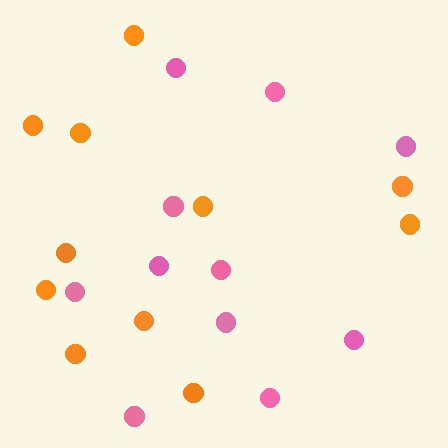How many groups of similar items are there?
There are 2 groups: one group of orange circles (11) and one group of pink circles (11).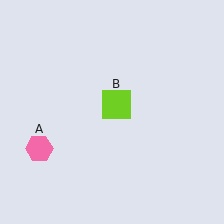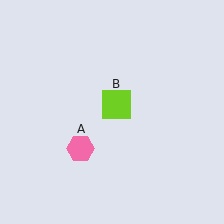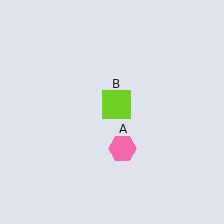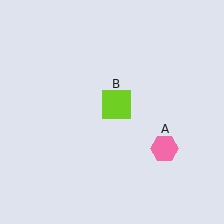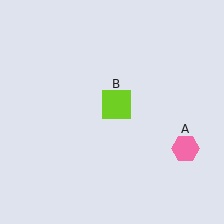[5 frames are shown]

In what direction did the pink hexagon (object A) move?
The pink hexagon (object A) moved right.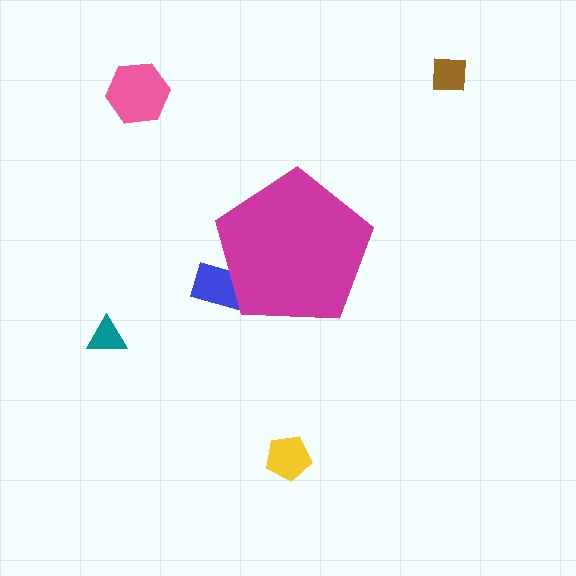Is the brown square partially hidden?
No, the brown square is fully visible.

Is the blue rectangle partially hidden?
Yes, the blue rectangle is partially hidden behind the magenta pentagon.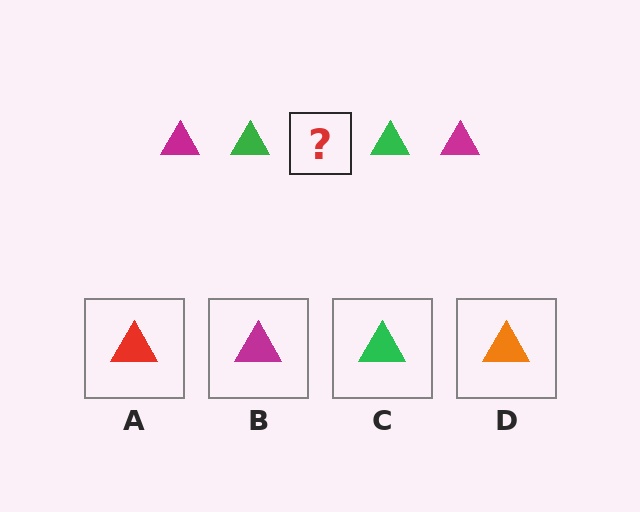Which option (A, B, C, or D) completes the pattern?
B.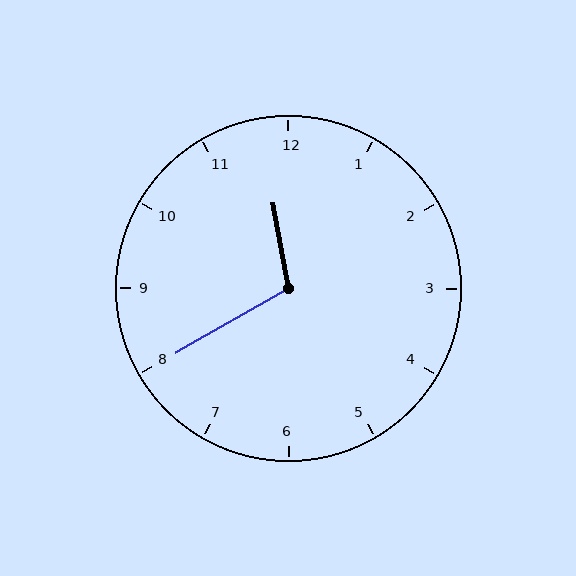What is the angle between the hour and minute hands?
Approximately 110 degrees.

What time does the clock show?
11:40.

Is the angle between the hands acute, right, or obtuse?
It is obtuse.